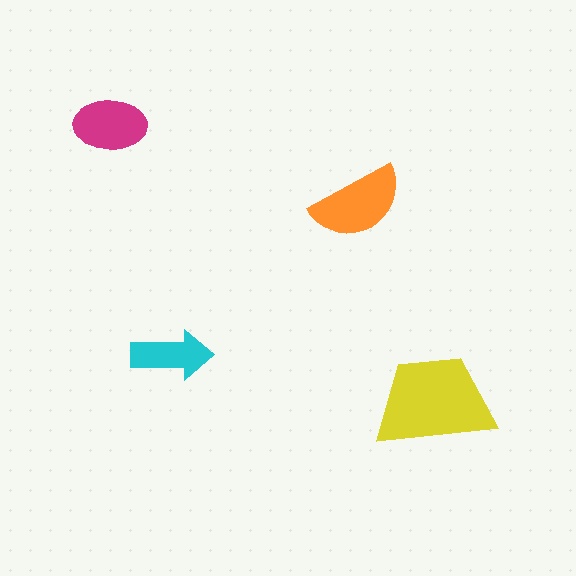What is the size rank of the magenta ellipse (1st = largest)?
3rd.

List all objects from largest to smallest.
The yellow trapezoid, the orange semicircle, the magenta ellipse, the cyan arrow.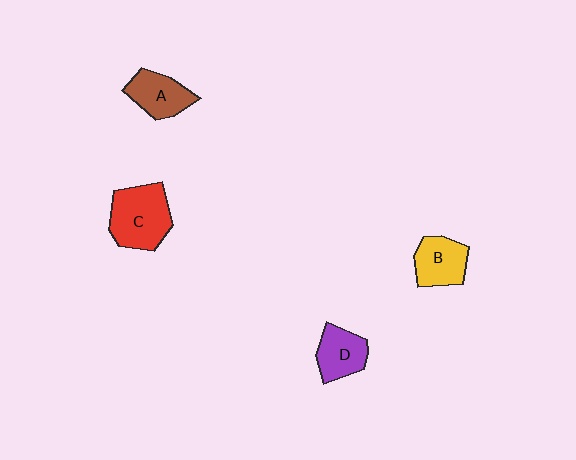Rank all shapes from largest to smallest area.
From largest to smallest: C (red), B (yellow), A (brown), D (purple).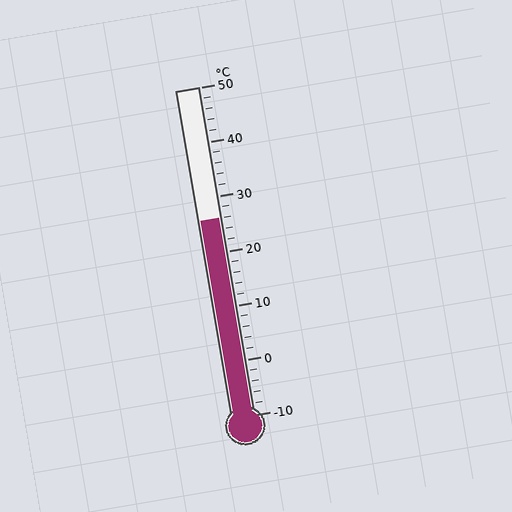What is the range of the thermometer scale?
The thermometer scale ranges from -10°C to 50°C.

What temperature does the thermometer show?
The thermometer shows approximately 26°C.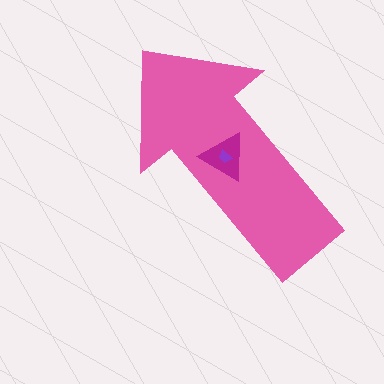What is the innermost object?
The purple trapezoid.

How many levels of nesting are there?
3.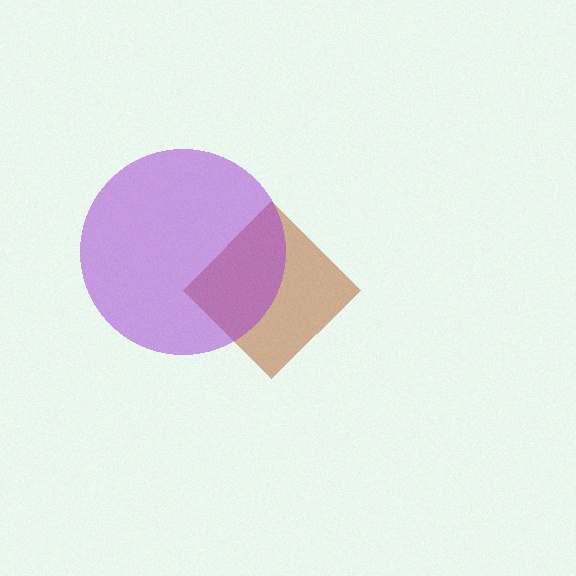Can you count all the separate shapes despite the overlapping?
Yes, there are 2 separate shapes.